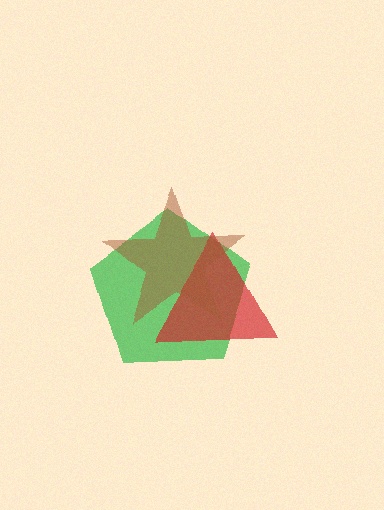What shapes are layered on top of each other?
The layered shapes are: a green pentagon, a red triangle, a brown star.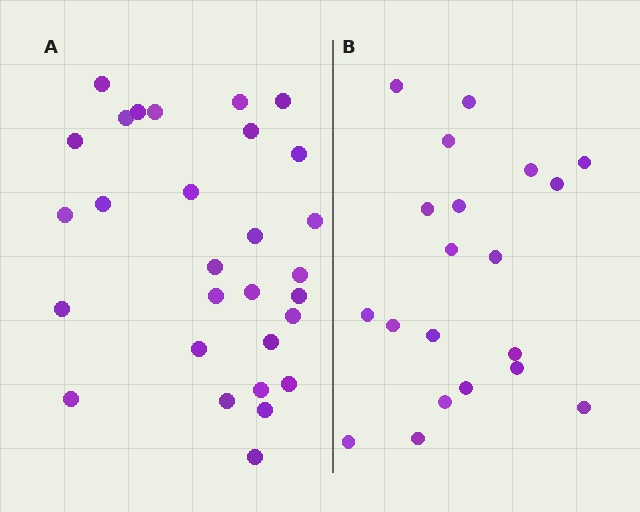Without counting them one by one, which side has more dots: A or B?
Region A (the left region) has more dots.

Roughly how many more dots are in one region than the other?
Region A has roughly 8 or so more dots than region B.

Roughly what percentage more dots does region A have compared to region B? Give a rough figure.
About 45% more.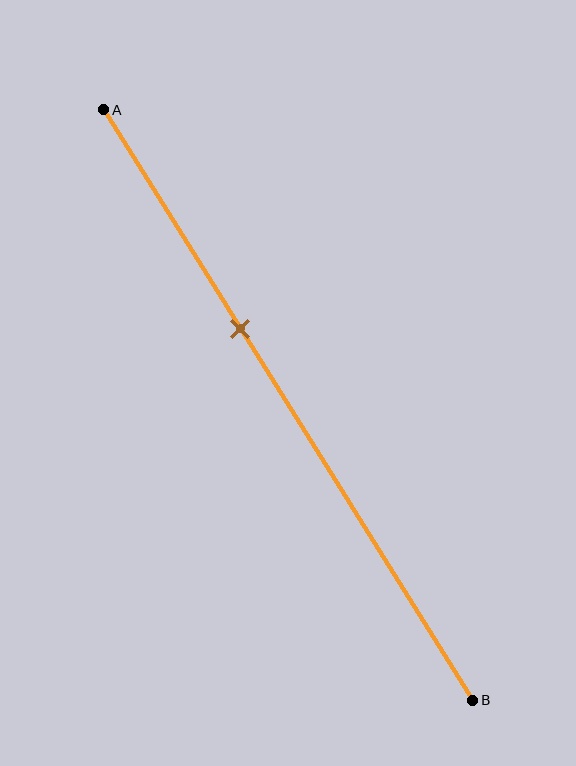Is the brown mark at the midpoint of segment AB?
No, the mark is at about 35% from A, not at the 50% midpoint.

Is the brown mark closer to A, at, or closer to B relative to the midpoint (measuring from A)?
The brown mark is closer to point A than the midpoint of segment AB.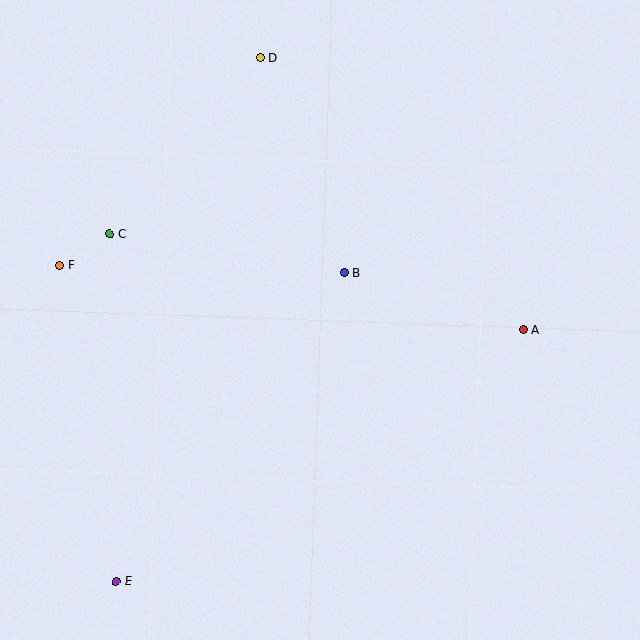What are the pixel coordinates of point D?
Point D is at (261, 58).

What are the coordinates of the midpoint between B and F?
The midpoint between B and F is at (202, 269).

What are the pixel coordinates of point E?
Point E is at (116, 581).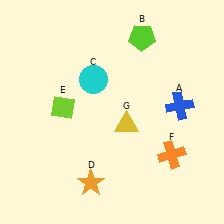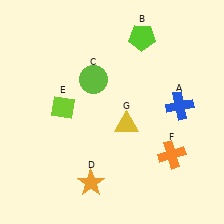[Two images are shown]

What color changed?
The circle (C) changed from cyan in Image 1 to lime in Image 2.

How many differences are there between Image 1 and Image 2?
There is 1 difference between the two images.